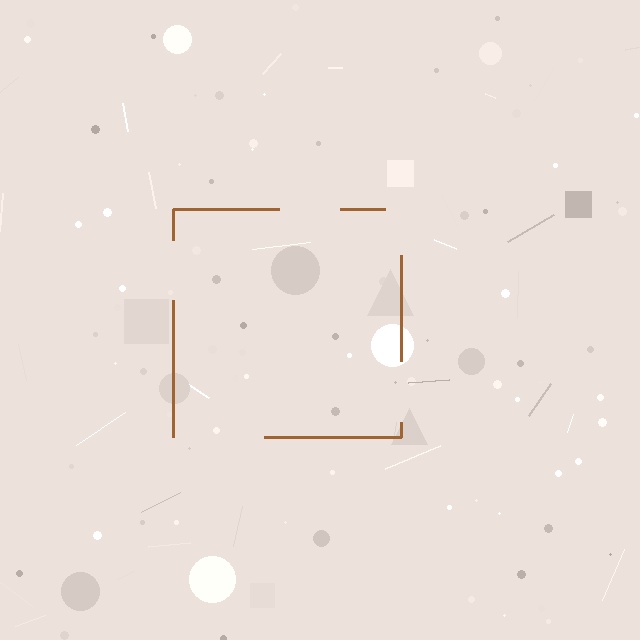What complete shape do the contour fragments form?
The contour fragments form a square.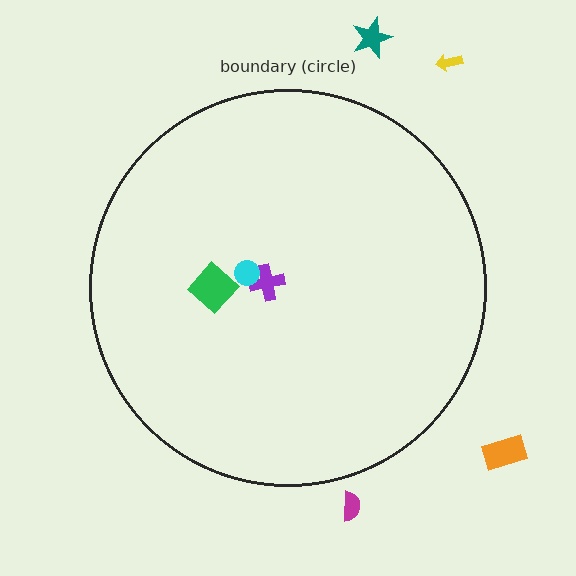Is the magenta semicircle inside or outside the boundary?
Outside.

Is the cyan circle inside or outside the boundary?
Inside.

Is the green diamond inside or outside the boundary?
Inside.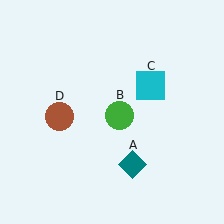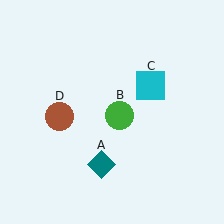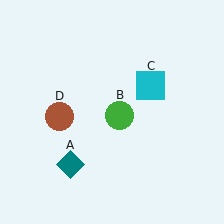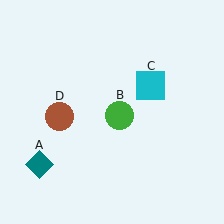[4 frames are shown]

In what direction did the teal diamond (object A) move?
The teal diamond (object A) moved left.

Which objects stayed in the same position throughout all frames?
Green circle (object B) and cyan square (object C) and brown circle (object D) remained stationary.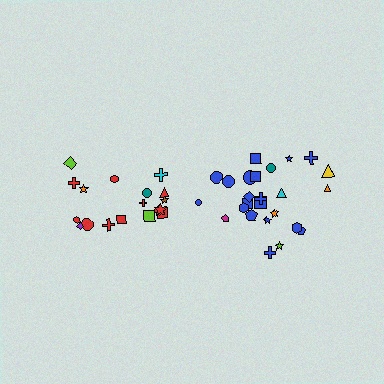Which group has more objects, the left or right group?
The right group.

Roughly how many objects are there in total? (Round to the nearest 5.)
Roughly 45 objects in total.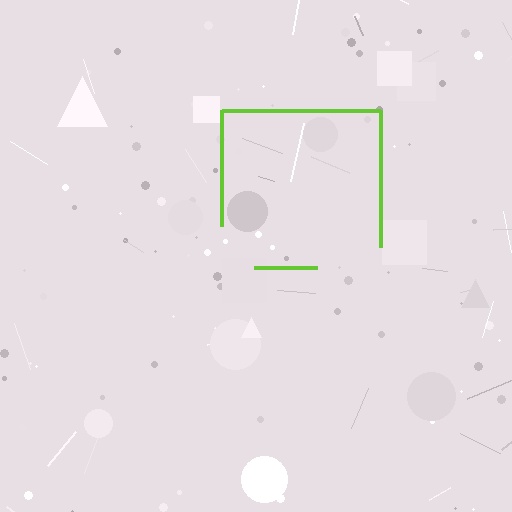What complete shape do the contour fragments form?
The contour fragments form a square.